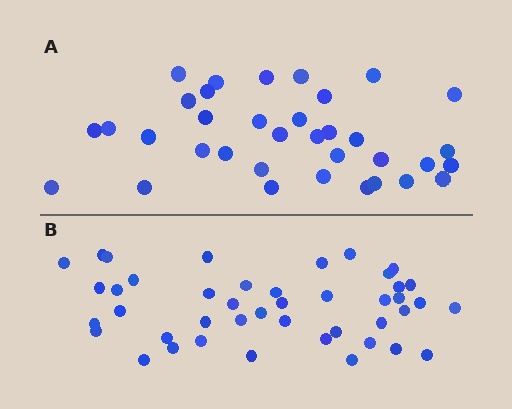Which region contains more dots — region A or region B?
Region B (the bottom region) has more dots.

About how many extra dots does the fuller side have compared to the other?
Region B has roughly 8 or so more dots than region A.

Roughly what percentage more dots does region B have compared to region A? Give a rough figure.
About 25% more.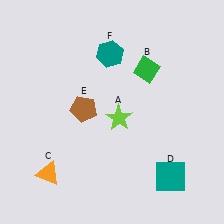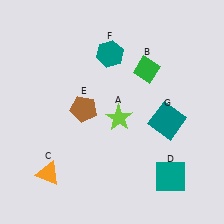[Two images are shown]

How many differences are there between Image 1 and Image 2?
There is 1 difference between the two images.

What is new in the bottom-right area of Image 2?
A teal square (G) was added in the bottom-right area of Image 2.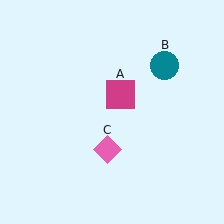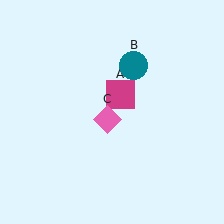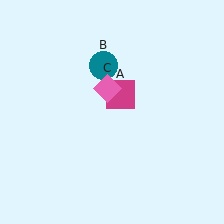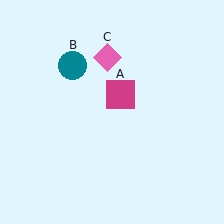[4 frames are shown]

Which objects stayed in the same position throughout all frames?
Magenta square (object A) remained stationary.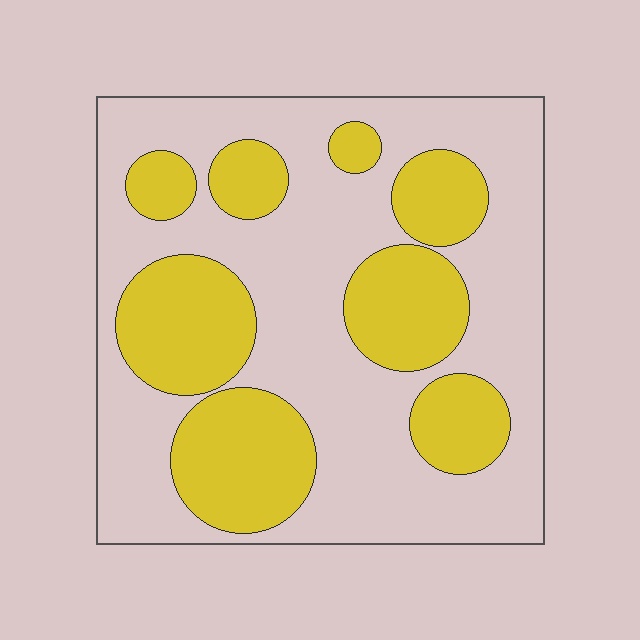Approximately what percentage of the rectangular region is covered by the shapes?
Approximately 35%.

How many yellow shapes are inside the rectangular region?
8.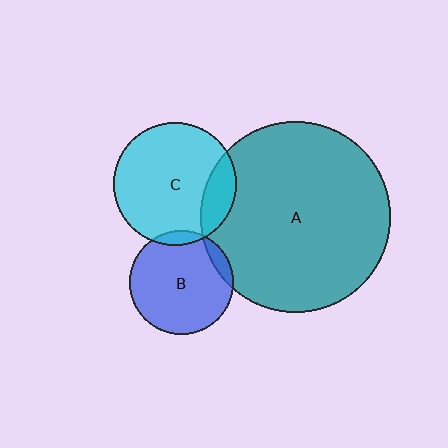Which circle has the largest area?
Circle A (teal).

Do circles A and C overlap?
Yes.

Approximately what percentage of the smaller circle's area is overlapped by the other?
Approximately 15%.